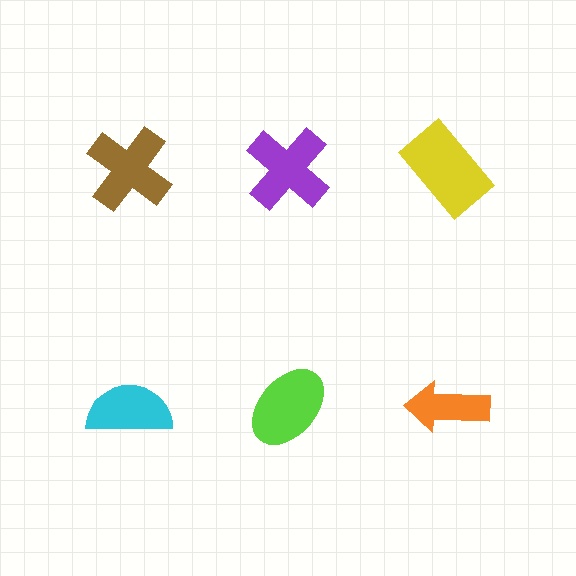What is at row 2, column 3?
An orange arrow.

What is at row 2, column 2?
A lime ellipse.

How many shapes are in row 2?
3 shapes.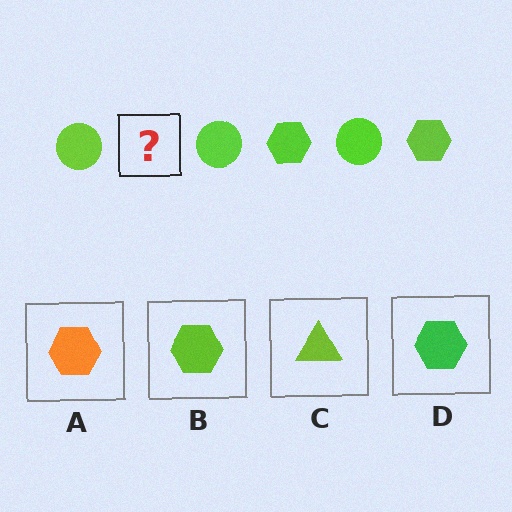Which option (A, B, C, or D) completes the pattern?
B.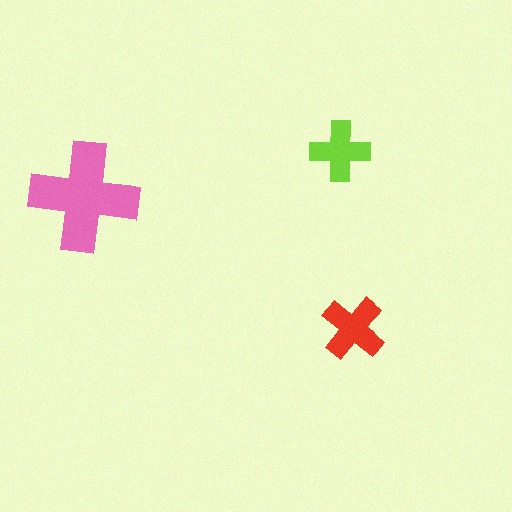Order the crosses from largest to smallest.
the pink one, the red one, the lime one.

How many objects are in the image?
There are 3 objects in the image.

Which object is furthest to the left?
The pink cross is leftmost.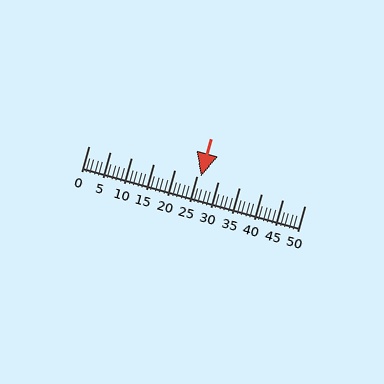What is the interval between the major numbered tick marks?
The major tick marks are spaced 5 units apart.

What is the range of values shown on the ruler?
The ruler shows values from 0 to 50.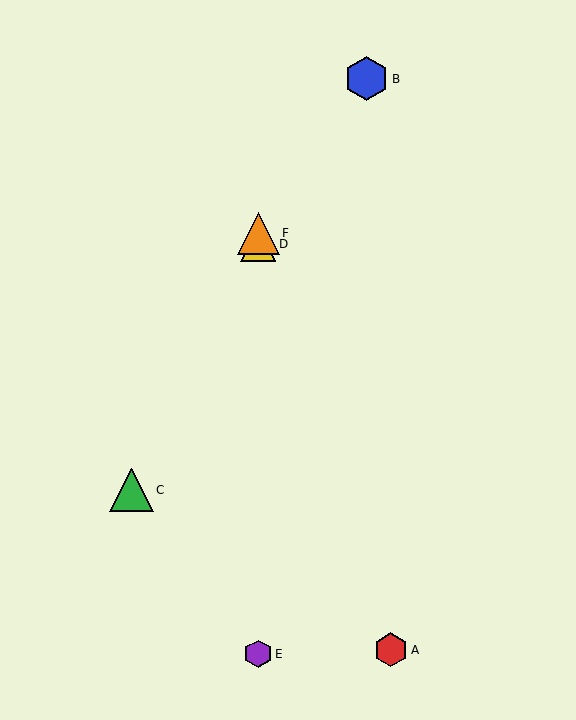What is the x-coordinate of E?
Object E is at x≈258.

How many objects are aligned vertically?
3 objects (D, E, F) are aligned vertically.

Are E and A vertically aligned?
No, E is at x≈258 and A is at x≈391.